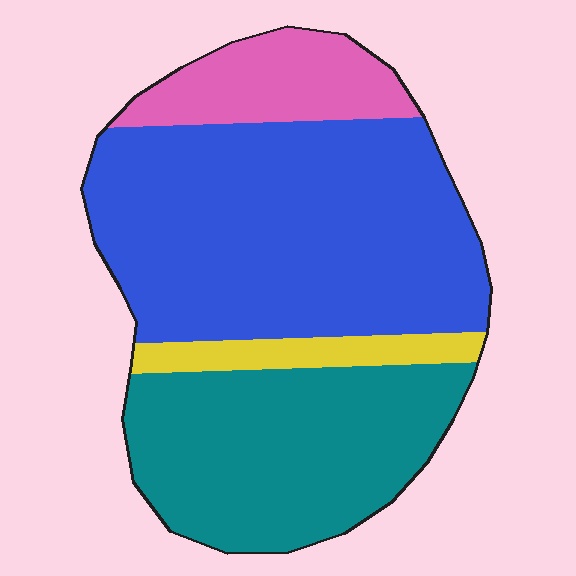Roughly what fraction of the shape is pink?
Pink covers 13% of the shape.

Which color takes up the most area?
Blue, at roughly 50%.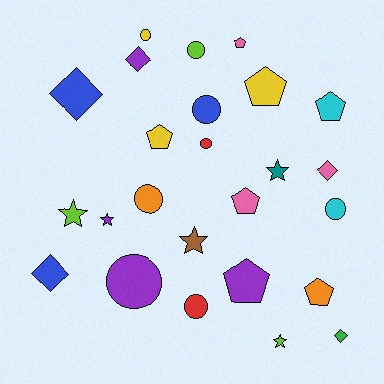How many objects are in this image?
There are 25 objects.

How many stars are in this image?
There are 5 stars.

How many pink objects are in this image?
There are 3 pink objects.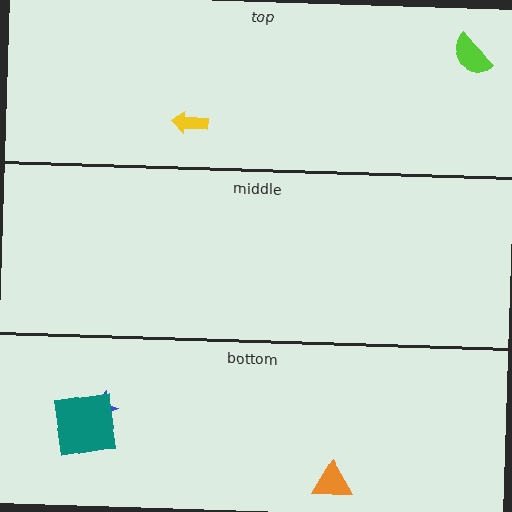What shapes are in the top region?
The lime semicircle, the yellow arrow.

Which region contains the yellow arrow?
The top region.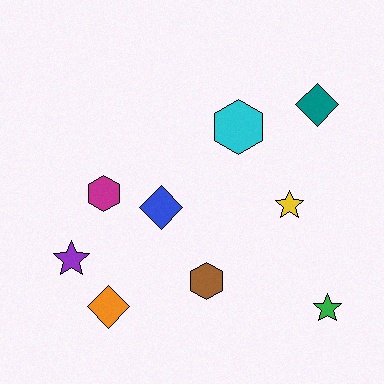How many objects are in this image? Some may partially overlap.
There are 9 objects.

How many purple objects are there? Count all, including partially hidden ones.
There is 1 purple object.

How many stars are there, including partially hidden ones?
There are 3 stars.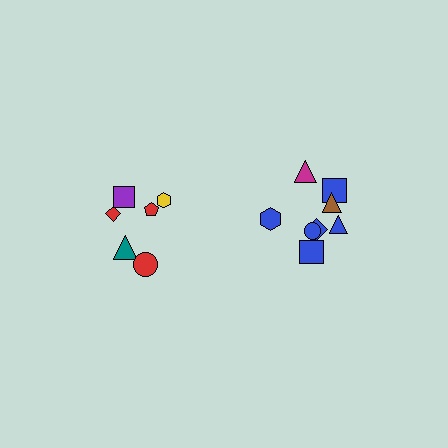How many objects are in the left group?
There are 6 objects.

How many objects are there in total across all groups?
There are 14 objects.